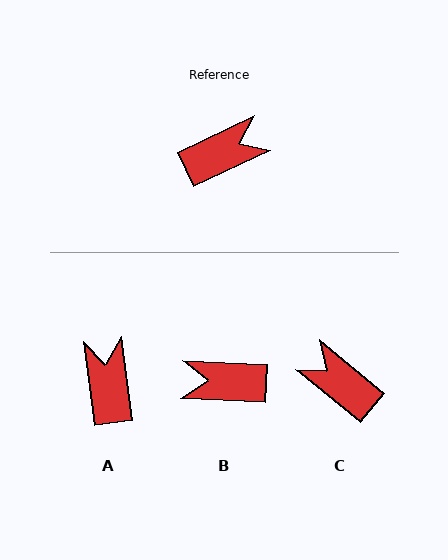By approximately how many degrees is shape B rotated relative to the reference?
Approximately 152 degrees counter-clockwise.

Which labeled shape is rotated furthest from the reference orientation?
B, about 152 degrees away.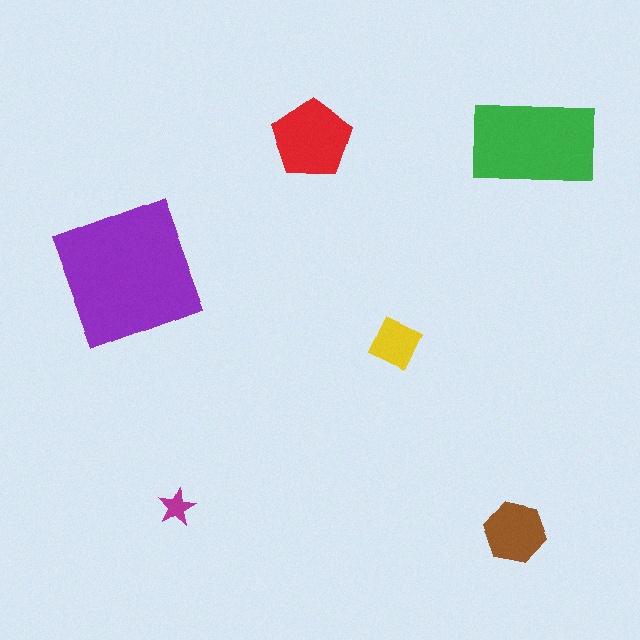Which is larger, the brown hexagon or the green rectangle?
The green rectangle.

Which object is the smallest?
The magenta star.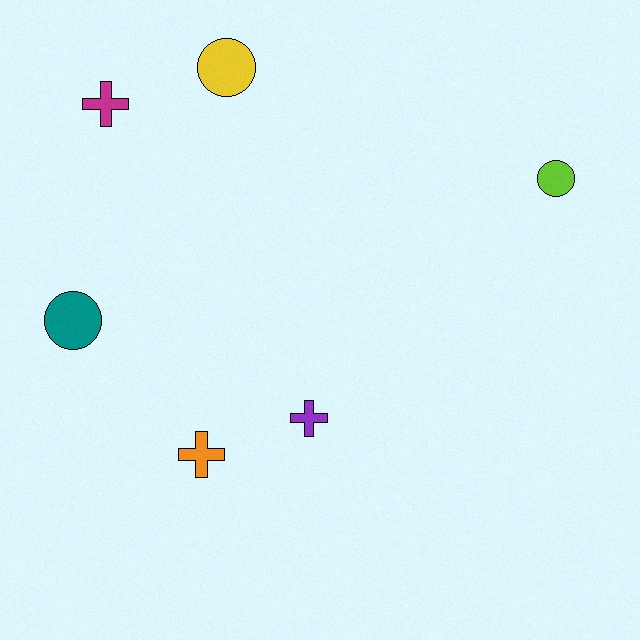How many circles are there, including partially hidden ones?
There are 3 circles.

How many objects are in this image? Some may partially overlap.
There are 6 objects.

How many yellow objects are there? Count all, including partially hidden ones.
There is 1 yellow object.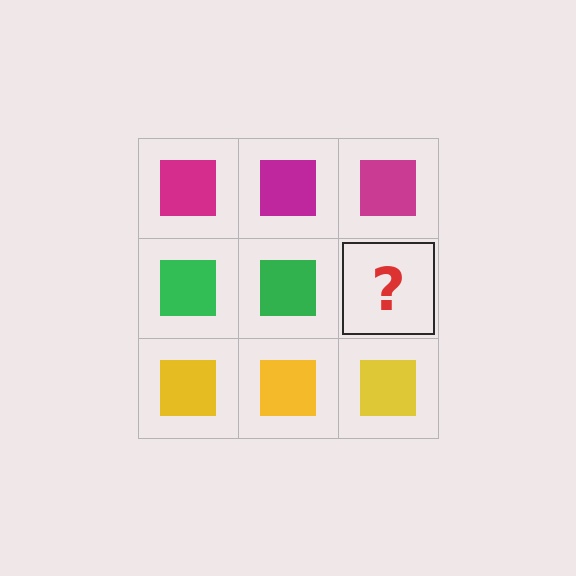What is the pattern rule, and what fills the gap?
The rule is that each row has a consistent color. The gap should be filled with a green square.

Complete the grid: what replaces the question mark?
The question mark should be replaced with a green square.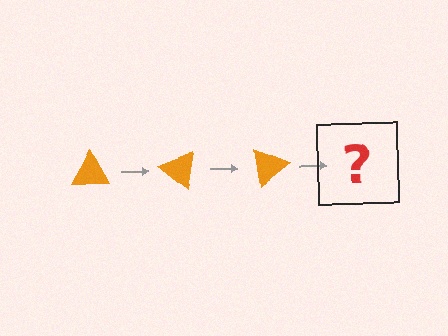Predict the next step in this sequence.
The next step is an orange triangle rotated 120 degrees.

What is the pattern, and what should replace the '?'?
The pattern is that the triangle rotates 40 degrees each step. The '?' should be an orange triangle rotated 120 degrees.